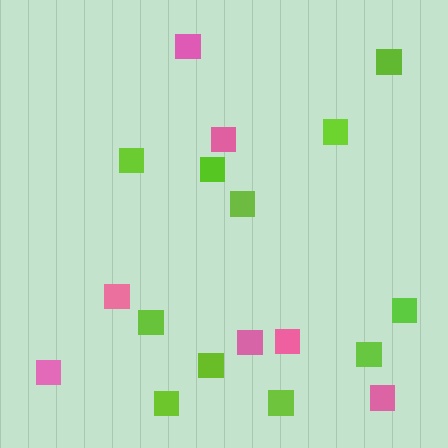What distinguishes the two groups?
There are 2 groups: one group of lime squares (11) and one group of pink squares (7).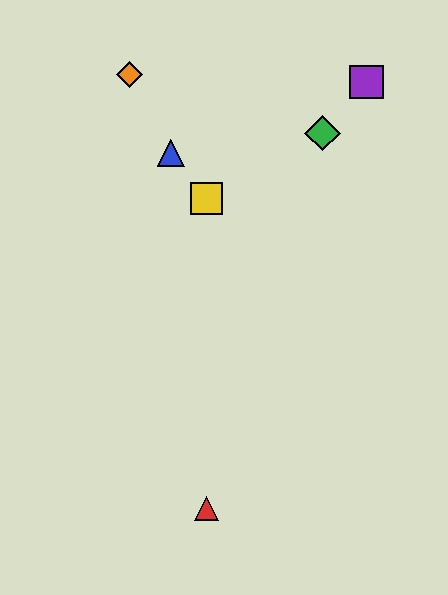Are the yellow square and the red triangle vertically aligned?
Yes, both are at x≈206.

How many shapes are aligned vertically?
2 shapes (the red triangle, the yellow square) are aligned vertically.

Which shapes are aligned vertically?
The red triangle, the yellow square are aligned vertically.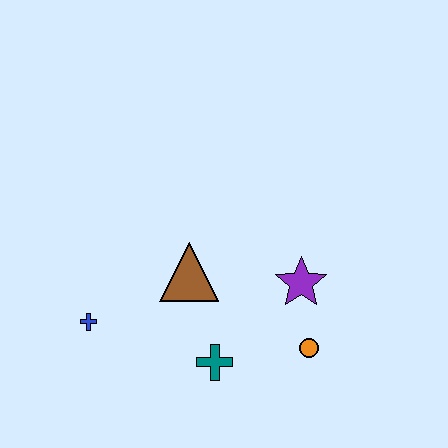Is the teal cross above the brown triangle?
No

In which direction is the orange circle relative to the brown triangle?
The orange circle is to the right of the brown triangle.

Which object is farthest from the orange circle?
The blue cross is farthest from the orange circle.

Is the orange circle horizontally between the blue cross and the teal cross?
No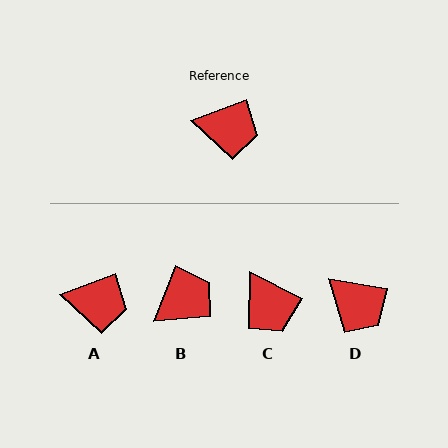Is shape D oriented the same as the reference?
No, it is off by about 31 degrees.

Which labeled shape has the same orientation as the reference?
A.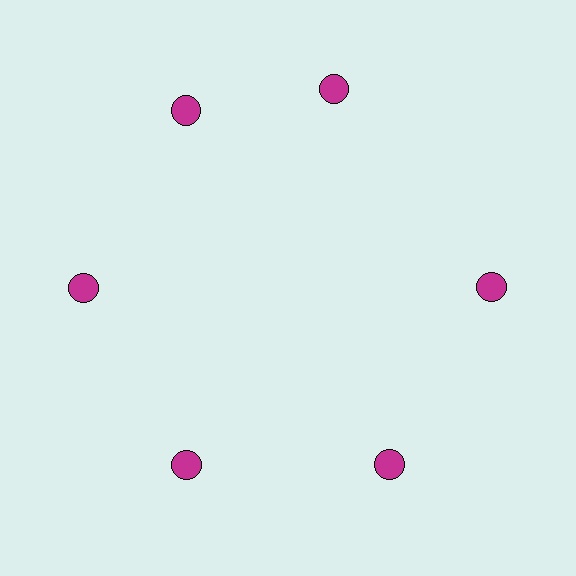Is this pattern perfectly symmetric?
No. The 6 magenta circles are arranged in a ring, but one element near the 1 o'clock position is rotated out of alignment along the ring, breaking the 6-fold rotational symmetry.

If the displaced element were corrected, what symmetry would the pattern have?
It would have 6-fold rotational symmetry — the pattern would map onto itself every 60 degrees.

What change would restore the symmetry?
The symmetry would be restored by rotating it back into even spacing with its neighbors so that all 6 circles sit at equal angles and equal distance from the center.